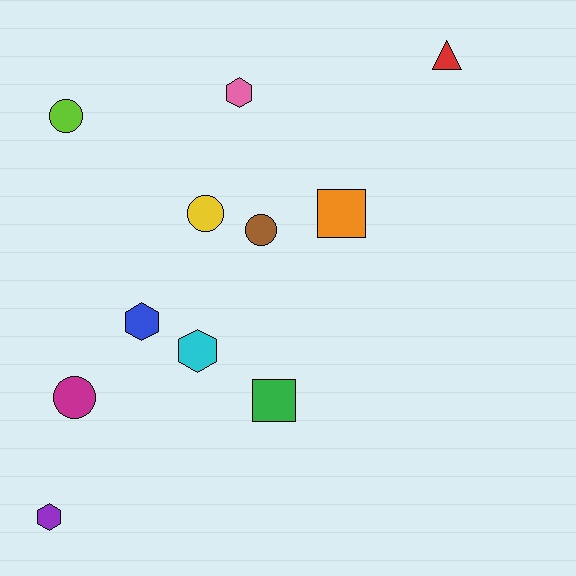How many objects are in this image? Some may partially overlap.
There are 11 objects.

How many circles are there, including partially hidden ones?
There are 4 circles.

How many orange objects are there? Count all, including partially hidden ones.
There is 1 orange object.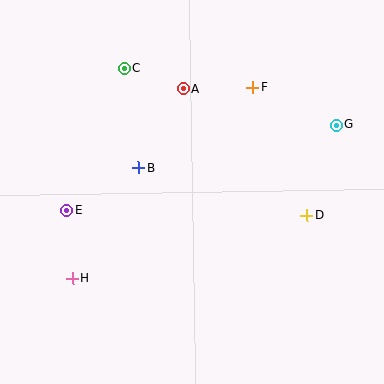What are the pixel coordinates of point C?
Point C is at (124, 68).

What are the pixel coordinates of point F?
Point F is at (253, 87).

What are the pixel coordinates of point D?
Point D is at (307, 215).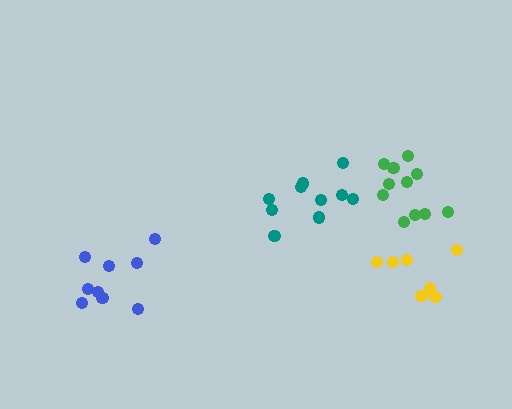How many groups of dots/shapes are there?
There are 4 groups.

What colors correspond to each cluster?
The clusters are colored: yellow, green, blue, teal.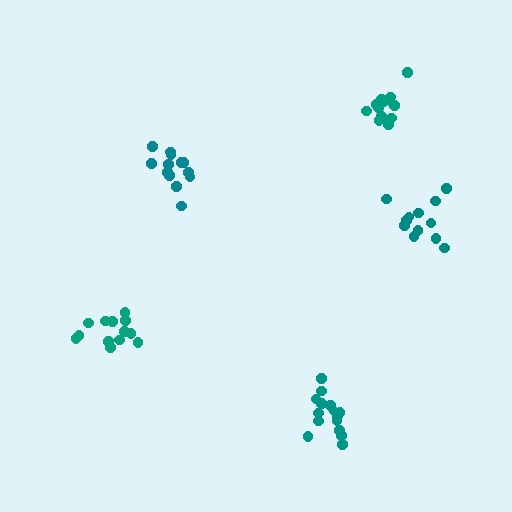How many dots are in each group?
Group 1: 13 dots, Group 2: 13 dots, Group 3: 12 dots, Group 4: 13 dots, Group 5: 15 dots (66 total).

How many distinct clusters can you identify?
There are 5 distinct clusters.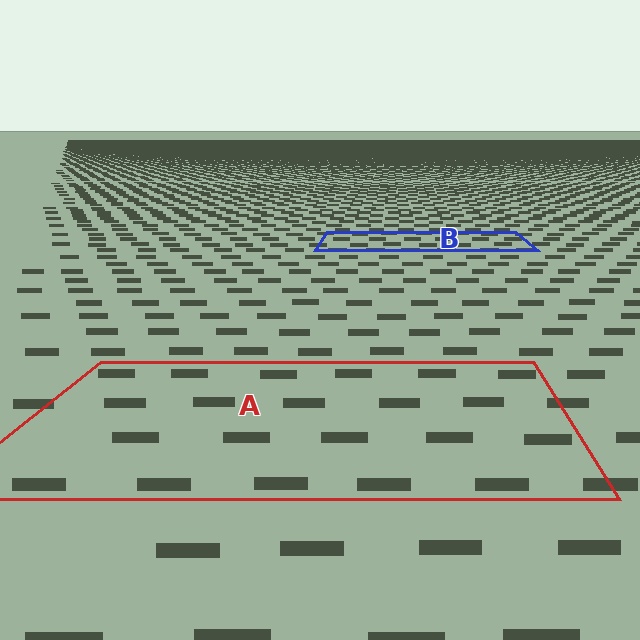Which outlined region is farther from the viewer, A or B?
Region B is farther from the viewer — the texture elements inside it appear smaller and more densely packed.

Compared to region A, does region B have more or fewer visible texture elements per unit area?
Region B has more texture elements per unit area — they are packed more densely because it is farther away.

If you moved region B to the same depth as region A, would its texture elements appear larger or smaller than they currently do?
They would appear larger. At a closer depth, the same texture elements are projected at a bigger on-screen size.